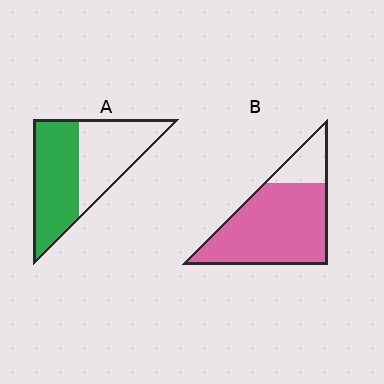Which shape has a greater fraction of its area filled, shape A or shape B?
Shape B.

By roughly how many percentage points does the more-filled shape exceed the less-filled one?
By roughly 30 percentage points (B over A).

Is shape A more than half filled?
Roughly half.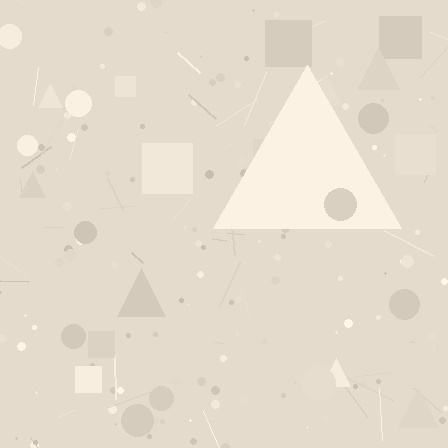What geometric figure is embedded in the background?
A triangle is embedded in the background.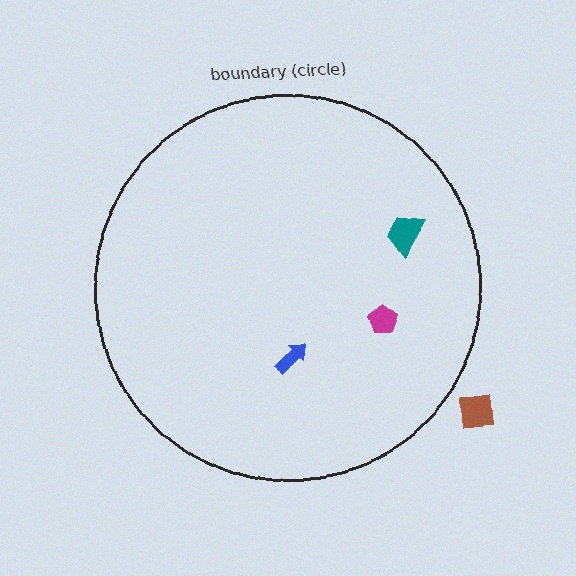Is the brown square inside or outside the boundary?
Outside.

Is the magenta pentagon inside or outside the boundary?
Inside.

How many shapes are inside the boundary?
3 inside, 1 outside.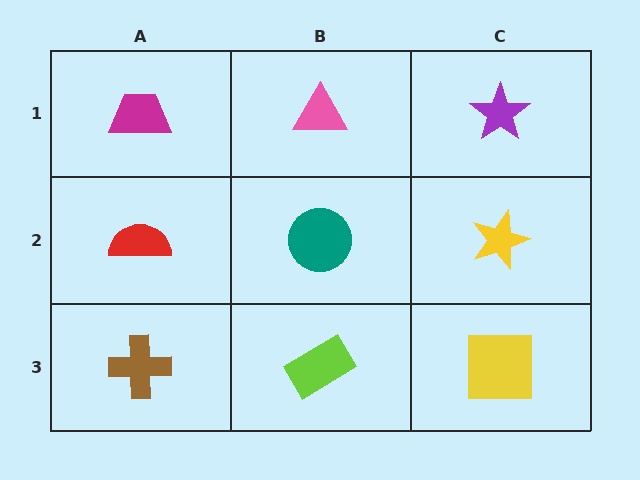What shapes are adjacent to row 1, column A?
A red semicircle (row 2, column A), a pink triangle (row 1, column B).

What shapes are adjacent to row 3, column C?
A yellow star (row 2, column C), a lime rectangle (row 3, column B).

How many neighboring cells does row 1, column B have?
3.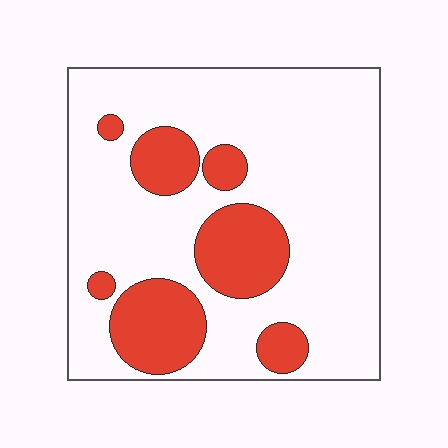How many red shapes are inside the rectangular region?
7.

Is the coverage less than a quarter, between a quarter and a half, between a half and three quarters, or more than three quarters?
Less than a quarter.